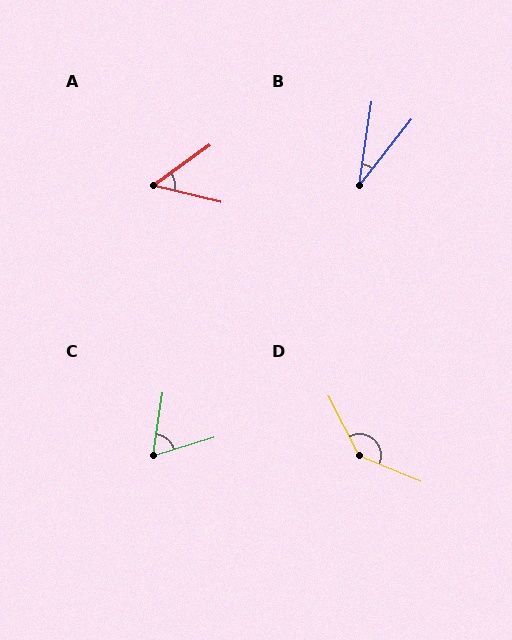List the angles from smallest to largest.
B (30°), A (50°), C (64°), D (139°).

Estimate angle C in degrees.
Approximately 64 degrees.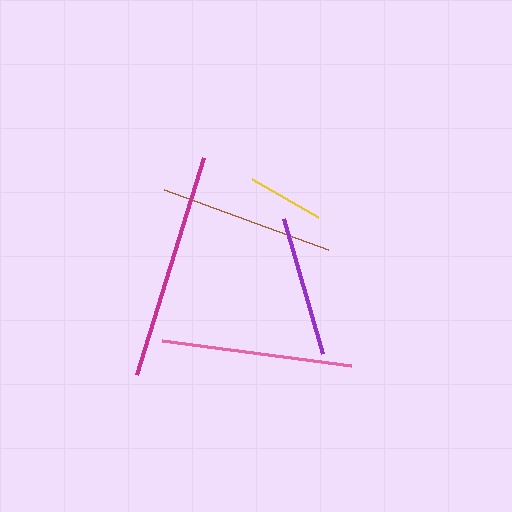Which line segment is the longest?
The magenta line is the longest at approximately 227 pixels.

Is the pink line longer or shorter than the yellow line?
The pink line is longer than the yellow line.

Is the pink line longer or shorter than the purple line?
The pink line is longer than the purple line.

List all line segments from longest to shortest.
From longest to shortest: magenta, pink, brown, purple, yellow.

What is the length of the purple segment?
The purple segment is approximately 141 pixels long.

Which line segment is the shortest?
The yellow line is the shortest at approximately 76 pixels.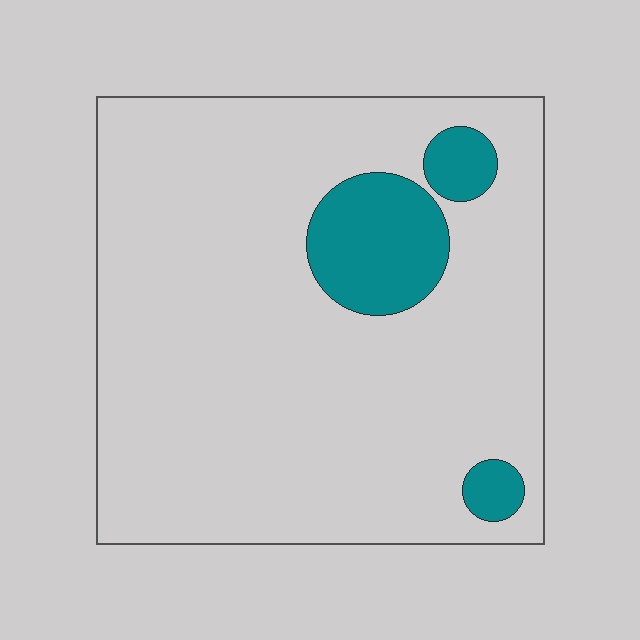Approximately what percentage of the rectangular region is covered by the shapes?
Approximately 10%.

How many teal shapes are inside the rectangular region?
3.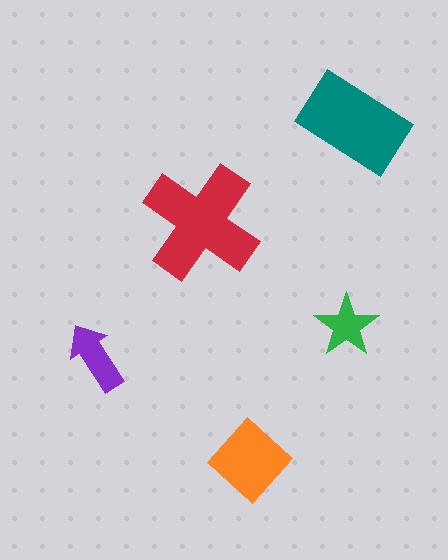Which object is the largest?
The red cross.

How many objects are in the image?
There are 5 objects in the image.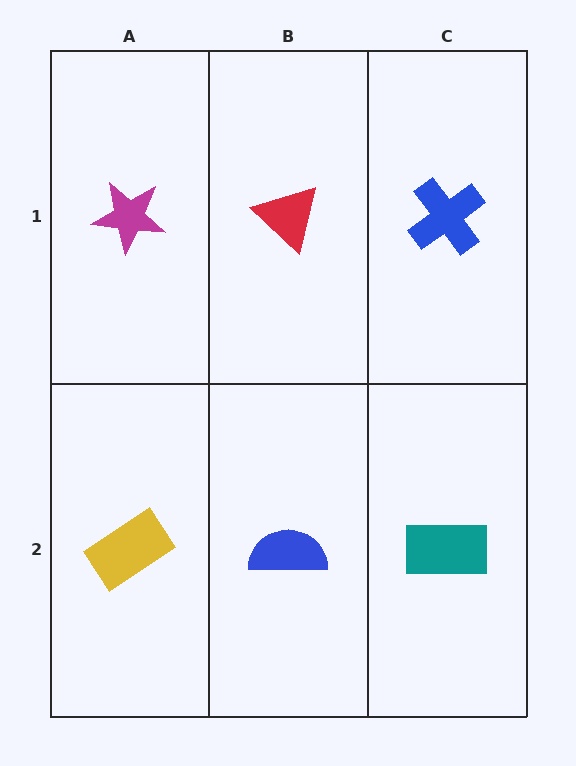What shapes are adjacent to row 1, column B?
A blue semicircle (row 2, column B), a magenta star (row 1, column A), a blue cross (row 1, column C).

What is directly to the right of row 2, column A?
A blue semicircle.